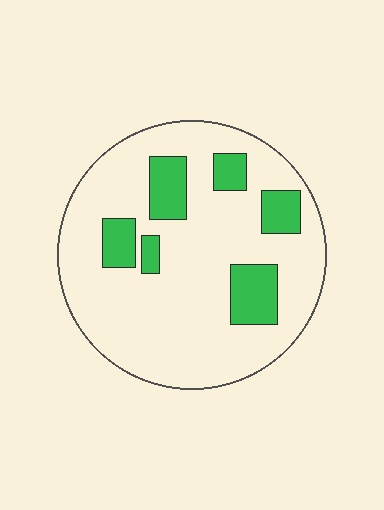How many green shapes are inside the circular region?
6.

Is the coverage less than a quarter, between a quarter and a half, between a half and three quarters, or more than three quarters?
Less than a quarter.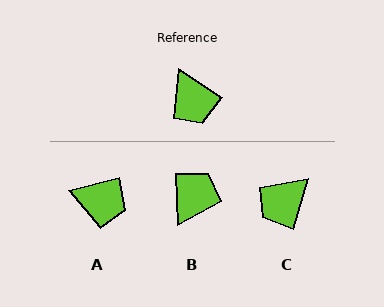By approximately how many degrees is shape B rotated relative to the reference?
Approximately 126 degrees counter-clockwise.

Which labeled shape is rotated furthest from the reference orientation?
B, about 126 degrees away.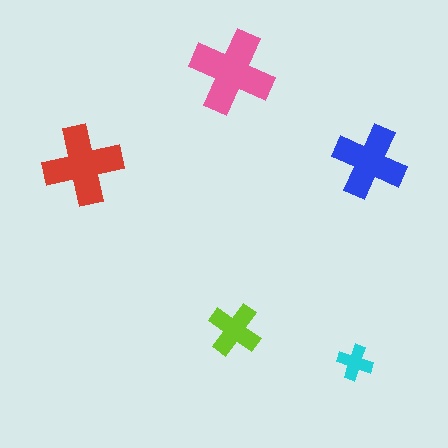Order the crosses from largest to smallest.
the pink one, the red one, the blue one, the lime one, the cyan one.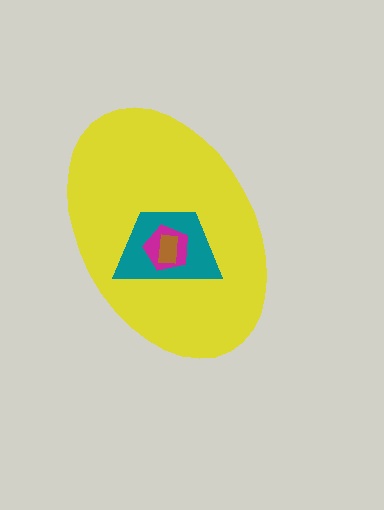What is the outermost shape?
The yellow ellipse.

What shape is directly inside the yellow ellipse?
The teal trapezoid.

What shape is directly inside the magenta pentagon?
The brown rectangle.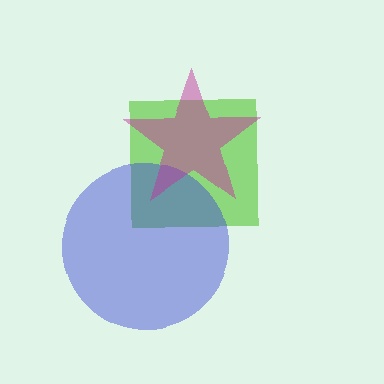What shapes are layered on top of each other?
The layered shapes are: a lime square, a blue circle, a magenta star.